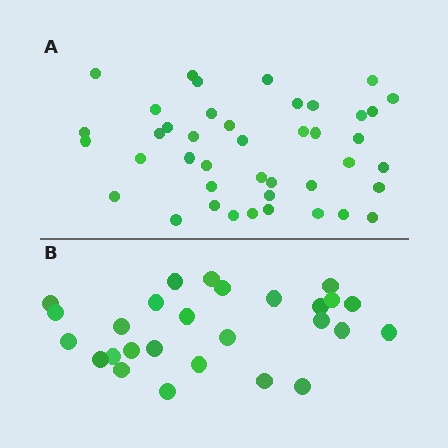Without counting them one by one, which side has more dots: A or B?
Region A (the top region) has more dots.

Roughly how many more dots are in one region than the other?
Region A has approximately 15 more dots than region B.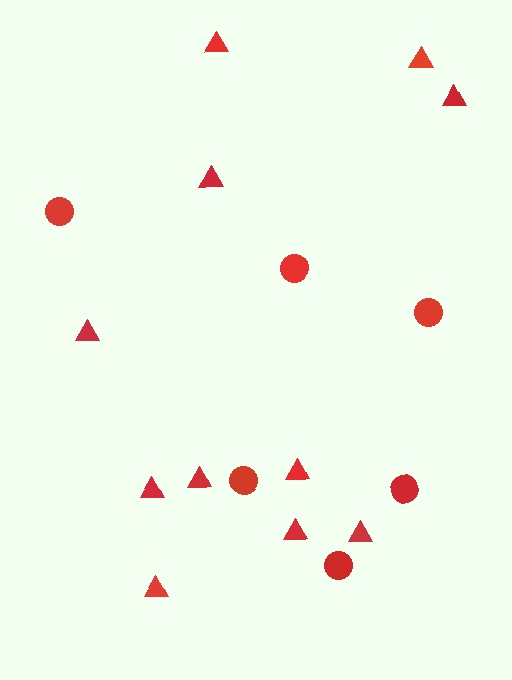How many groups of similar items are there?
There are 2 groups: one group of circles (6) and one group of triangles (11).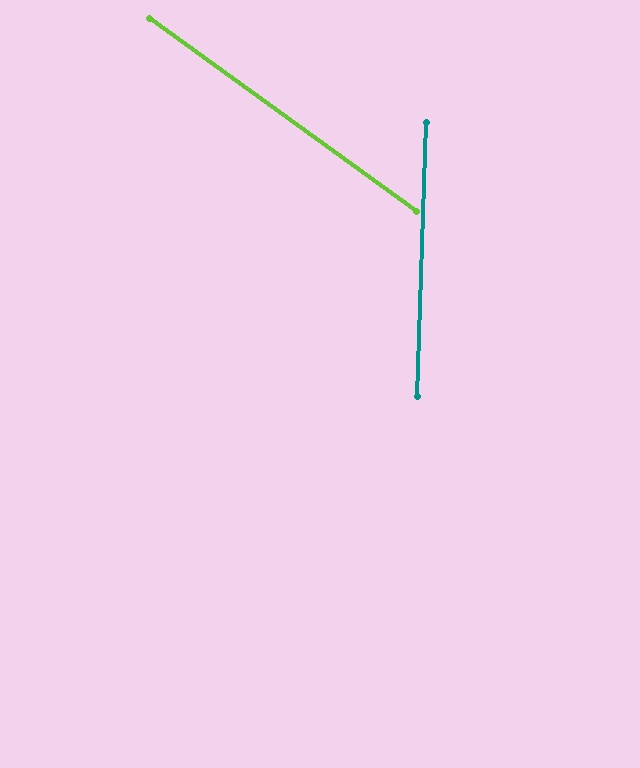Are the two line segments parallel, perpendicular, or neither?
Neither parallel nor perpendicular — they differ by about 56°.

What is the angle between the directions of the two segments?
Approximately 56 degrees.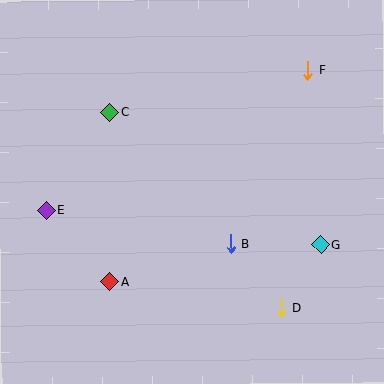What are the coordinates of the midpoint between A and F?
The midpoint between A and F is at (209, 176).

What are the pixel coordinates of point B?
Point B is at (231, 243).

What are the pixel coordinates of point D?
Point D is at (281, 308).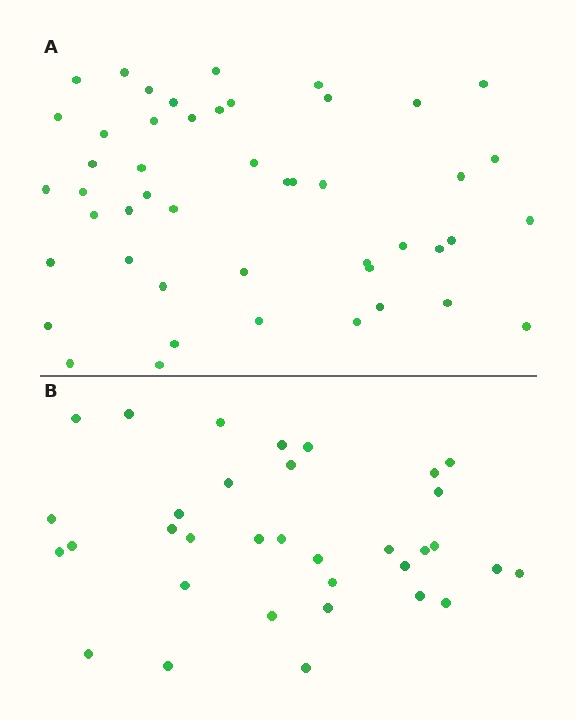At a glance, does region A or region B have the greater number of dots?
Region A (the top region) has more dots.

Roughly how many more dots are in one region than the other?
Region A has approximately 15 more dots than region B.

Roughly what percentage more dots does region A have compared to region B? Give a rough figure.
About 40% more.